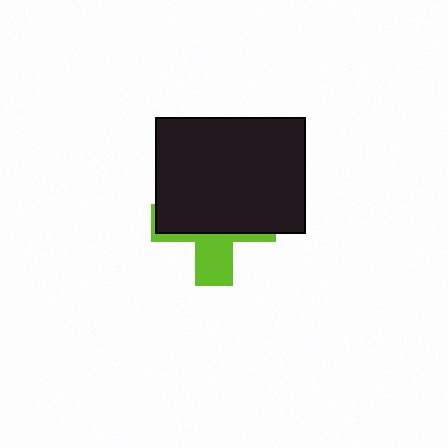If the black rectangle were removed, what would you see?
You would see the complete lime cross.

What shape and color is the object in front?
The object in front is a black rectangle.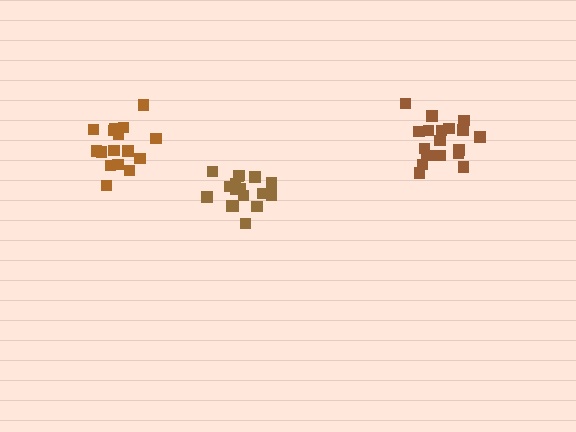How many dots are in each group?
Group 1: 18 dots, Group 2: 19 dots, Group 3: 16 dots (53 total).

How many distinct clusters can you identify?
There are 3 distinct clusters.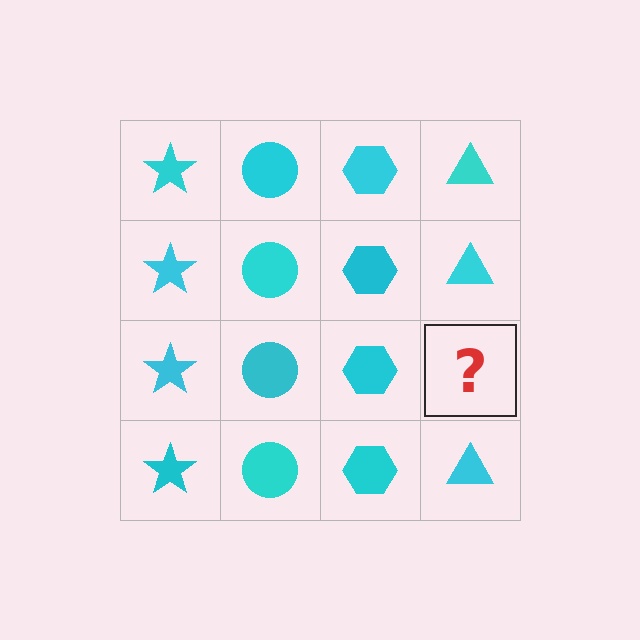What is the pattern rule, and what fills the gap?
The rule is that each column has a consistent shape. The gap should be filled with a cyan triangle.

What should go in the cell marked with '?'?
The missing cell should contain a cyan triangle.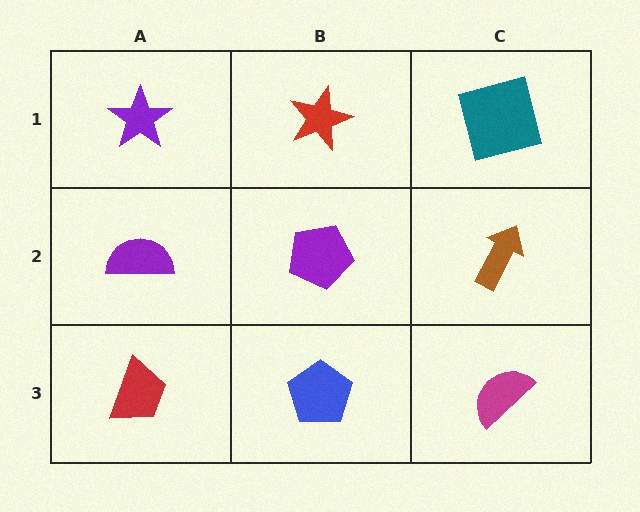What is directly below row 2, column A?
A red trapezoid.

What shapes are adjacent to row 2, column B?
A red star (row 1, column B), a blue pentagon (row 3, column B), a purple semicircle (row 2, column A), a brown arrow (row 2, column C).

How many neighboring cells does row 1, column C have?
2.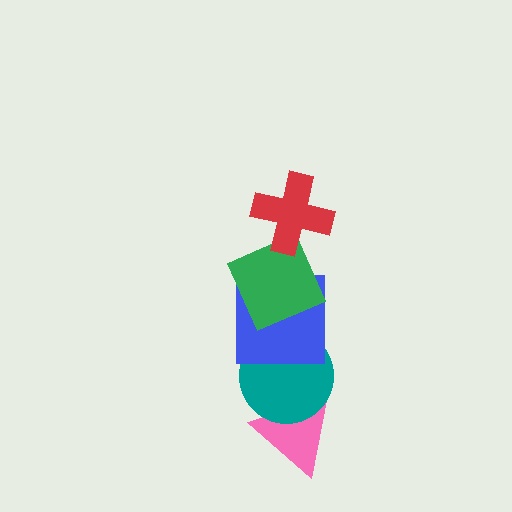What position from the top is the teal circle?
The teal circle is 4th from the top.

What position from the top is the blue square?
The blue square is 3rd from the top.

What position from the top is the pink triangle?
The pink triangle is 5th from the top.